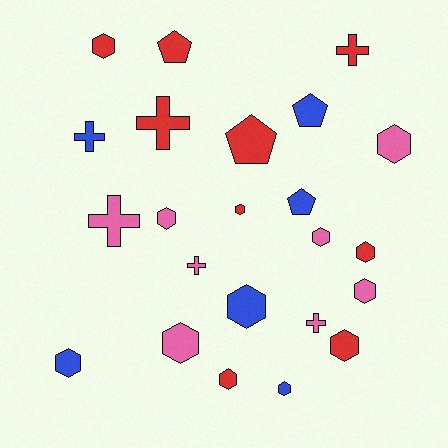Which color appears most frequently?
Red, with 9 objects.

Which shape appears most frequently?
Hexagon, with 13 objects.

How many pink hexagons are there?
There are 5 pink hexagons.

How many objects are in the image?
There are 23 objects.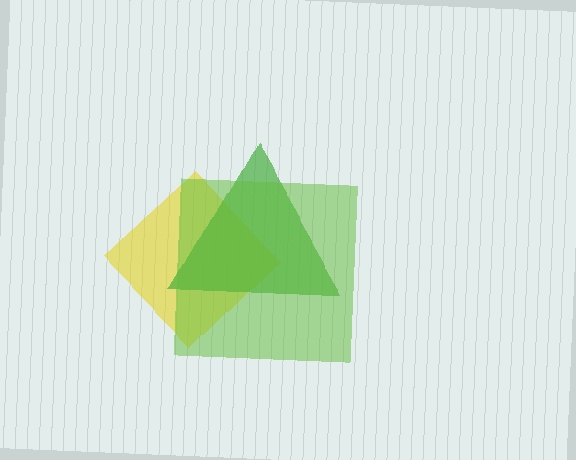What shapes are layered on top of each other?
The layered shapes are: a yellow diamond, a green triangle, a lime square.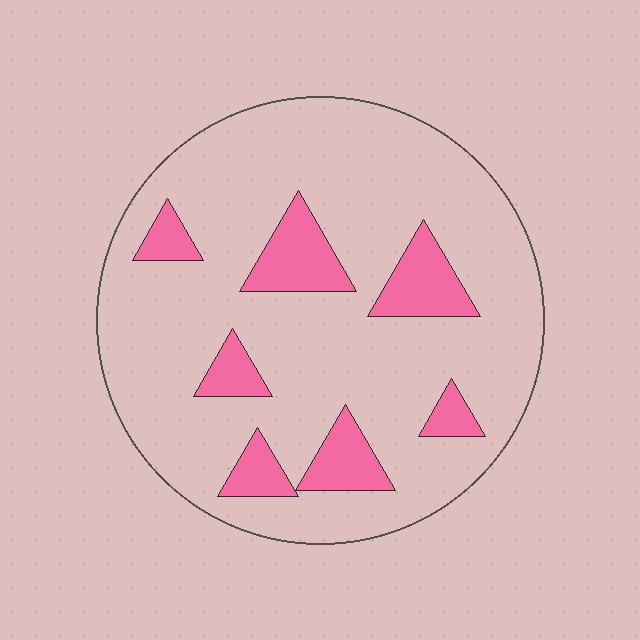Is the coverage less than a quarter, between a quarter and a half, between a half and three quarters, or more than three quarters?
Less than a quarter.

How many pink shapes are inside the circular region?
7.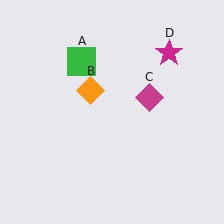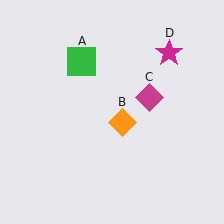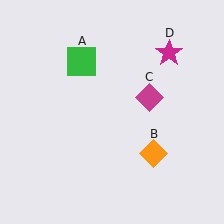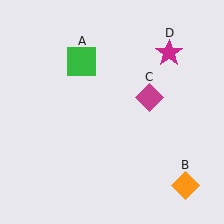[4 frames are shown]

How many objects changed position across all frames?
1 object changed position: orange diamond (object B).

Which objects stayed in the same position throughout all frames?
Green square (object A) and magenta diamond (object C) and magenta star (object D) remained stationary.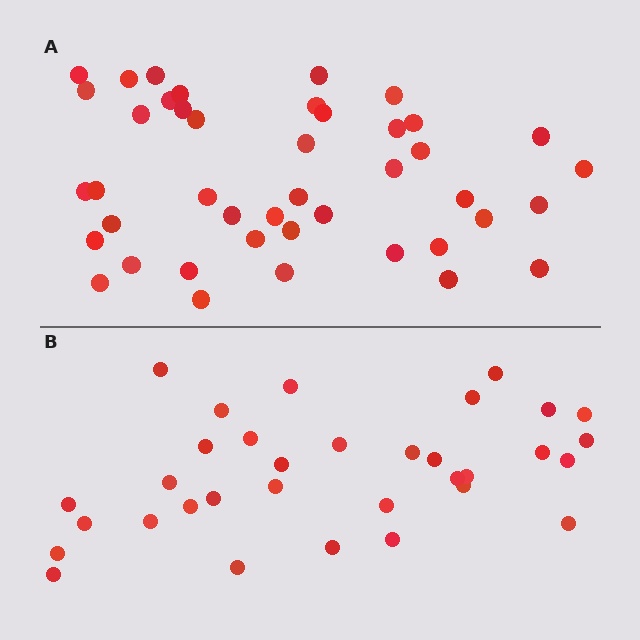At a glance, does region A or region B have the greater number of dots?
Region A (the top region) has more dots.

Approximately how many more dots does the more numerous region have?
Region A has roughly 10 or so more dots than region B.